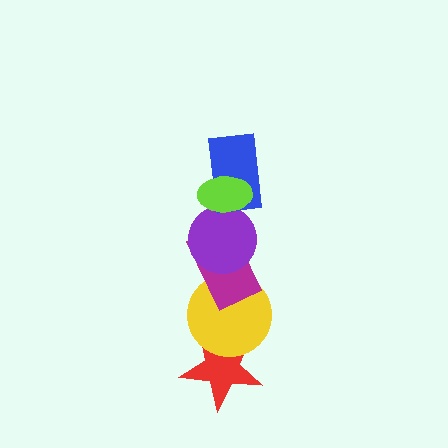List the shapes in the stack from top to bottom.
From top to bottom: the lime ellipse, the blue rectangle, the purple circle, the magenta rectangle, the yellow circle, the red star.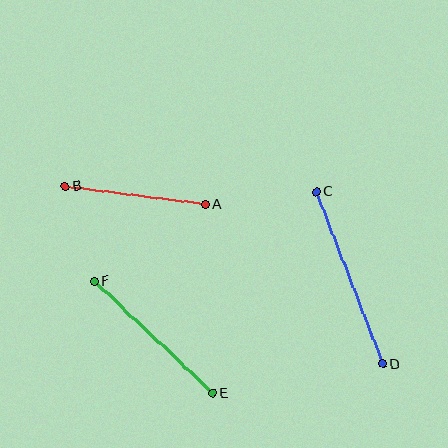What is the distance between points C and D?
The distance is approximately 185 pixels.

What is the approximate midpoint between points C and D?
The midpoint is at approximately (349, 278) pixels.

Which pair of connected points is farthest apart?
Points C and D are farthest apart.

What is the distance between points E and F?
The distance is approximately 163 pixels.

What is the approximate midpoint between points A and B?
The midpoint is at approximately (135, 195) pixels.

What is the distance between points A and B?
The distance is approximately 141 pixels.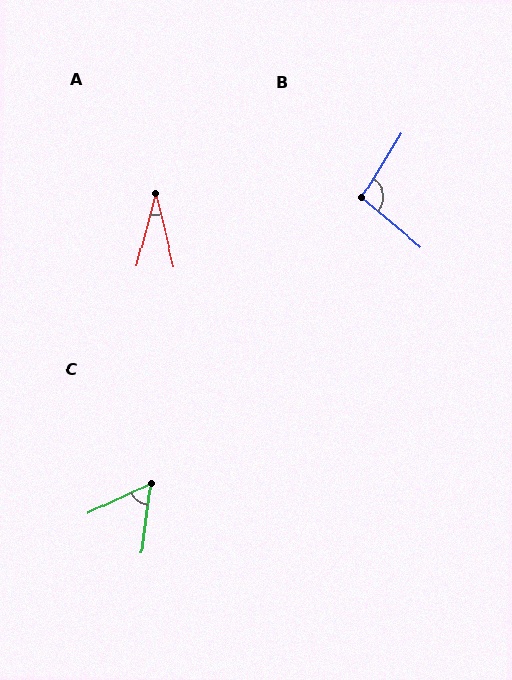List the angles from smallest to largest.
A (29°), C (58°), B (98°).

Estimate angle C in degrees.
Approximately 58 degrees.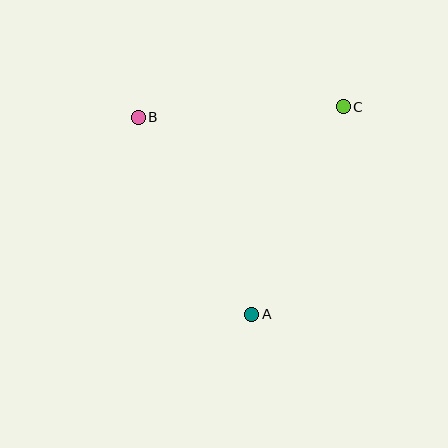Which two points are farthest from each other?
Points A and B are farthest from each other.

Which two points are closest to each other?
Points B and C are closest to each other.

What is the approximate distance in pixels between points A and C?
The distance between A and C is approximately 227 pixels.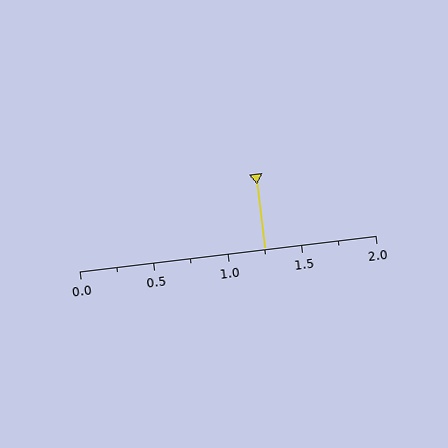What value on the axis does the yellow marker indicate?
The marker indicates approximately 1.25.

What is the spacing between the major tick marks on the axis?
The major ticks are spaced 0.5 apart.